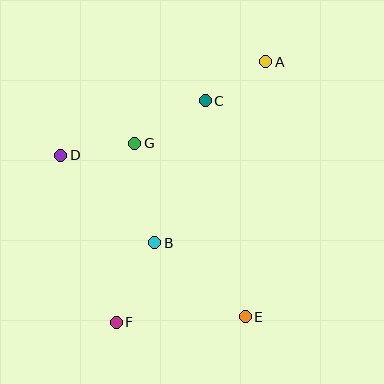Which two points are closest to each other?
Points A and C are closest to each other.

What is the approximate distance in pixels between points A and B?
The distance between A and B is approximately 212 pixels.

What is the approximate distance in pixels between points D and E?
The distance between D and E is approximately 245 pixels.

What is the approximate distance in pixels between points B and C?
The distance between B and C is approximately 151 pixels.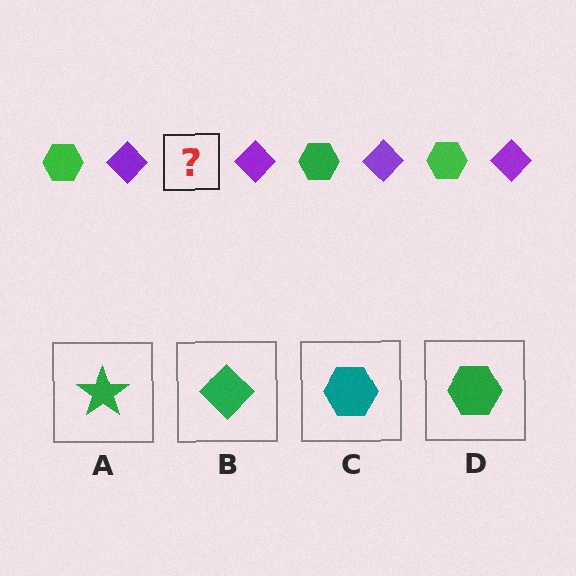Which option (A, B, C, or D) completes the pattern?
D.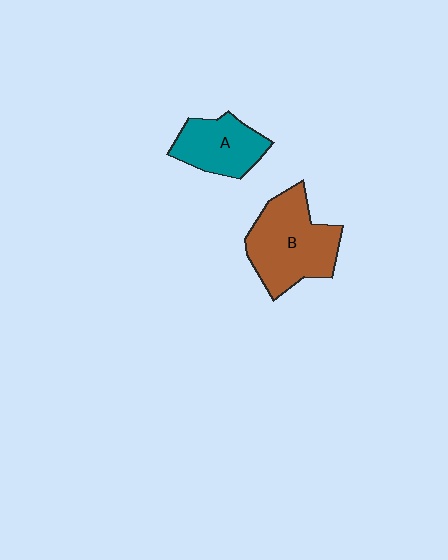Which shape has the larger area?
Shape B (brown).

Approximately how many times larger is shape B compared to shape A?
Approximately 1.5 times.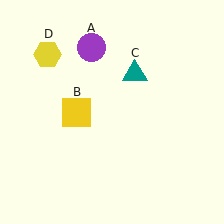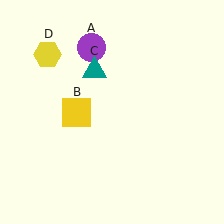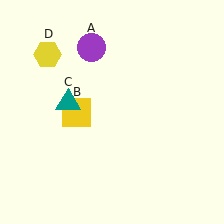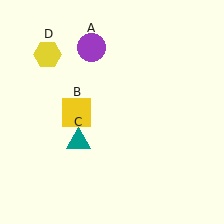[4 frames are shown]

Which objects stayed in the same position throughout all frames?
Purple circle (object A) and yellow square (object B) and yellow hexagon (object D) remained stationary.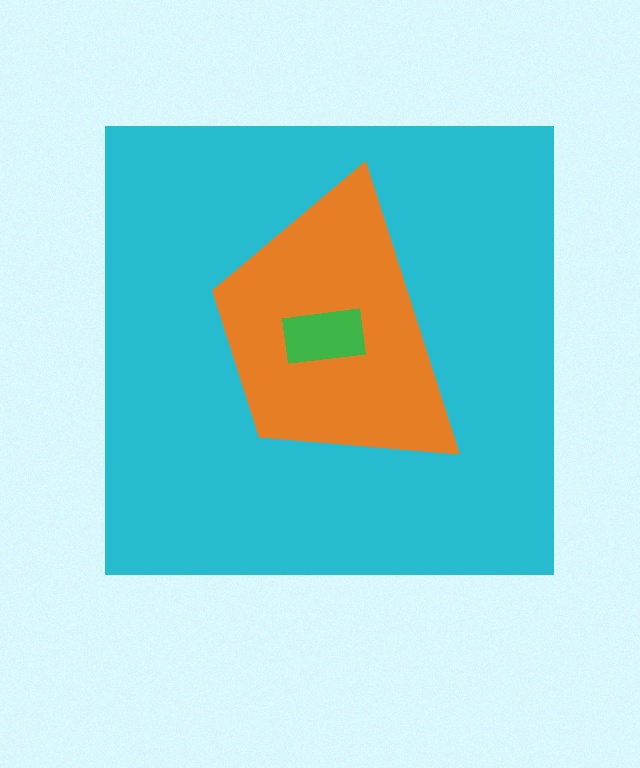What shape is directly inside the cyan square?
The orange trapezoid.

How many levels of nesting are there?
3.